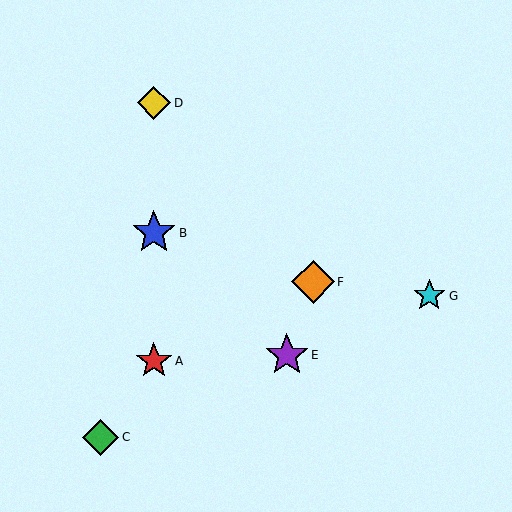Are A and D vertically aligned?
Yes, both are at x≈154.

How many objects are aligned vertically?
3 objects (A, B, D) are aligned vertically.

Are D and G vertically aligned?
No, D is at x≈154 and G is at x≈429.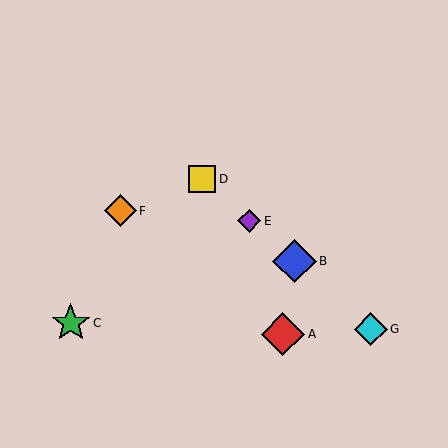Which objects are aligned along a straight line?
Objects B, D, E, G are aligned along a straight line.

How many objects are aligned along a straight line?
4 objects (B, D, E, G) are aligned along a straight line.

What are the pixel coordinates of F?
Object F is at (120, 211).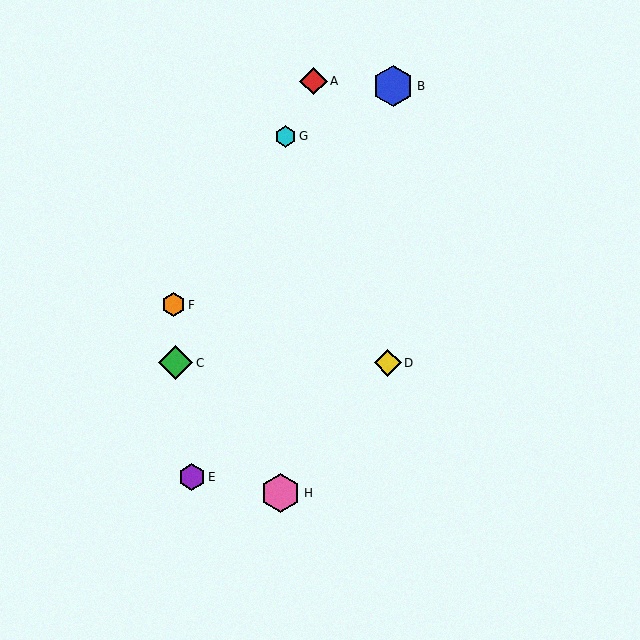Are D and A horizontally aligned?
No, D is at y≈363 and A is at y≈81.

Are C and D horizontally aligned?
Yes, both are at y≈363.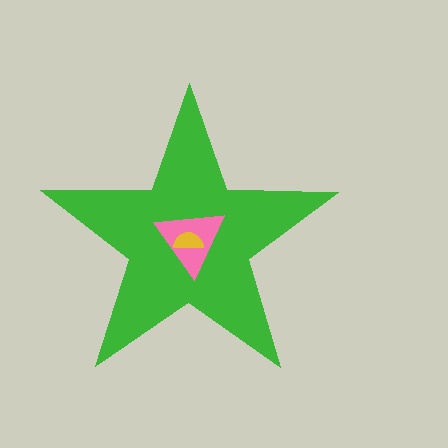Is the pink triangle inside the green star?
Yes.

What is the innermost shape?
The yellow semicircle.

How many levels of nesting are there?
3.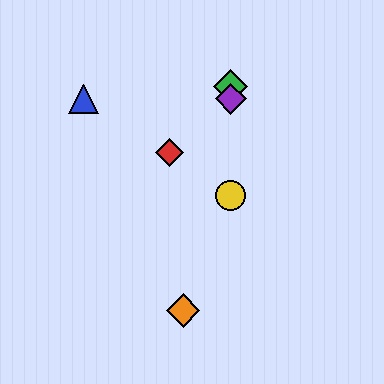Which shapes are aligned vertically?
The green diamond, the yellow circle, the purple diamond are aligned vertically.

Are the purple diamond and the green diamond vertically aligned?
Yes, both are at x≈231.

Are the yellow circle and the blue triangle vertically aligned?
No, the yellow circle is at x≈231 and the blue triangle is at x≈84.